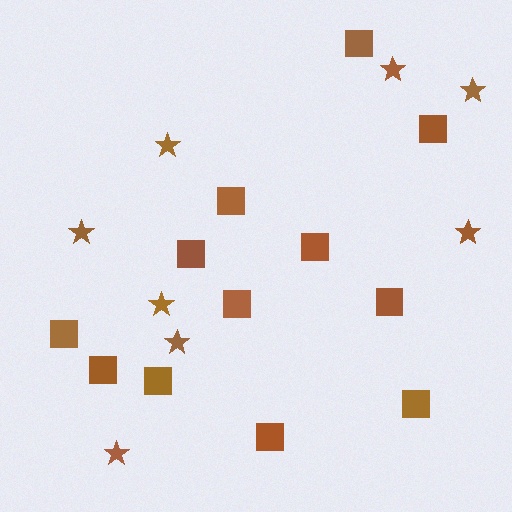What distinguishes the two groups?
There are 2 groups: one group of squares (12) and one group of stars (8).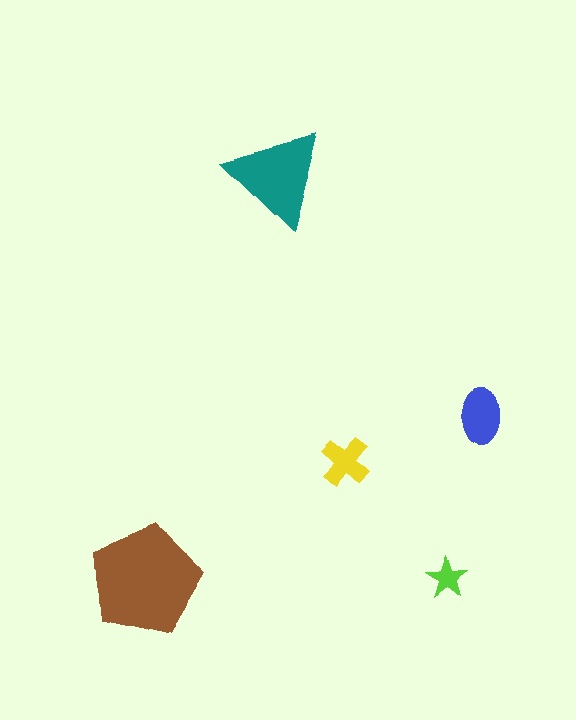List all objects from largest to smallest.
The brown pentagon, the teal triangle, the blue ellipse, the yellow cross, the lime star.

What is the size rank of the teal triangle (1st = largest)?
2nd.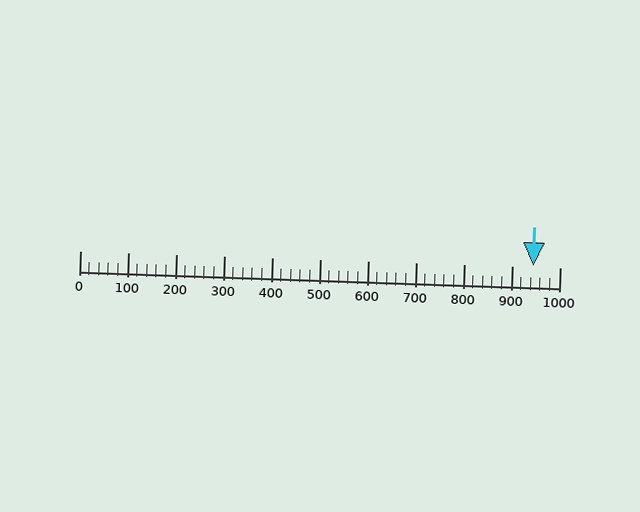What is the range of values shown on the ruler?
The ruler shows values from 0 to 1000.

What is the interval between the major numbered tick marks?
The major tick marks are spaced 100 units apart.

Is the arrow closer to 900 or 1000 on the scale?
The arrow is closer to 900.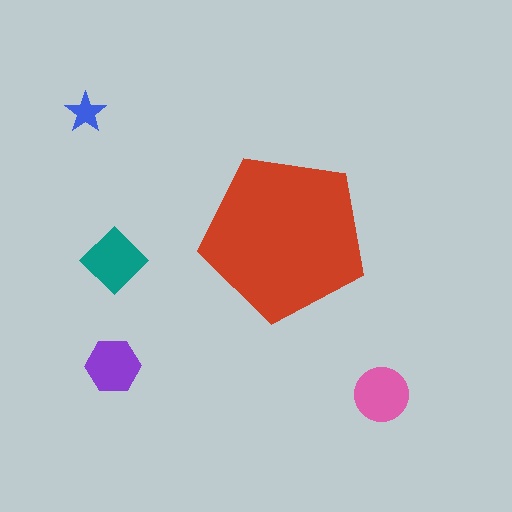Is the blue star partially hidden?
No, the blue star is fully visible.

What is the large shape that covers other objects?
A red pentagon.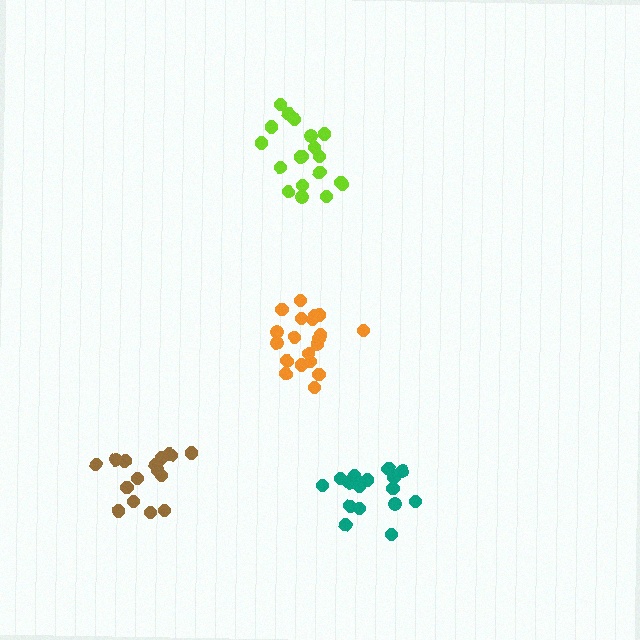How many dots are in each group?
Group 1: 16 dots, Group 2: 17 dots, Group 3: 19 dots, Group 4: 20 dots (72 total).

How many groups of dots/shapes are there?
There are 4 groups.